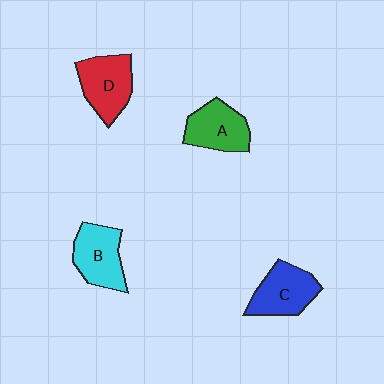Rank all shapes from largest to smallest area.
From largest to smallest: D (red), C (blue), B (cyan), A (green).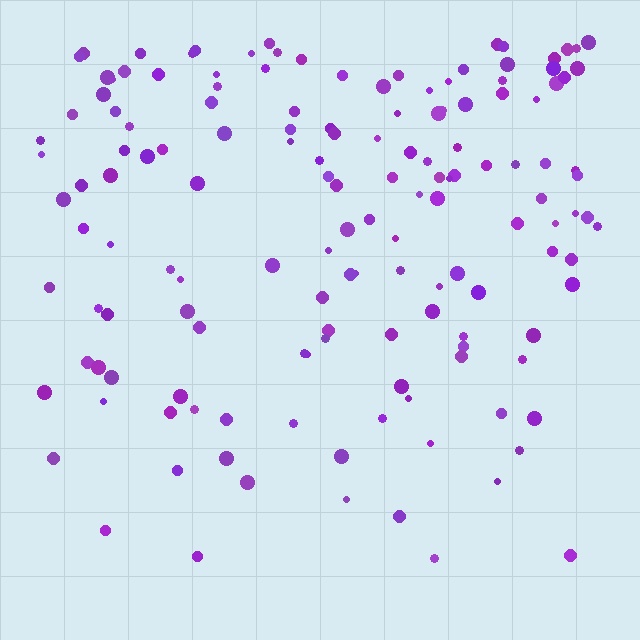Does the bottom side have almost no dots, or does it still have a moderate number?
Still a moderate number, just noticeably fewer than the top.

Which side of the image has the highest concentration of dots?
The top.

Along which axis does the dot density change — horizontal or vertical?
Vertical.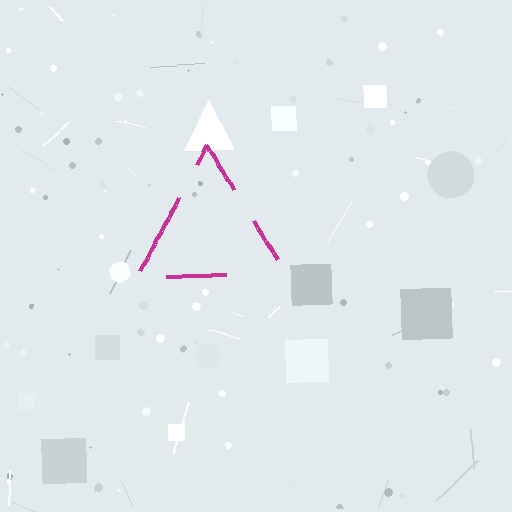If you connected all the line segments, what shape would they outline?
They would outline a triangle.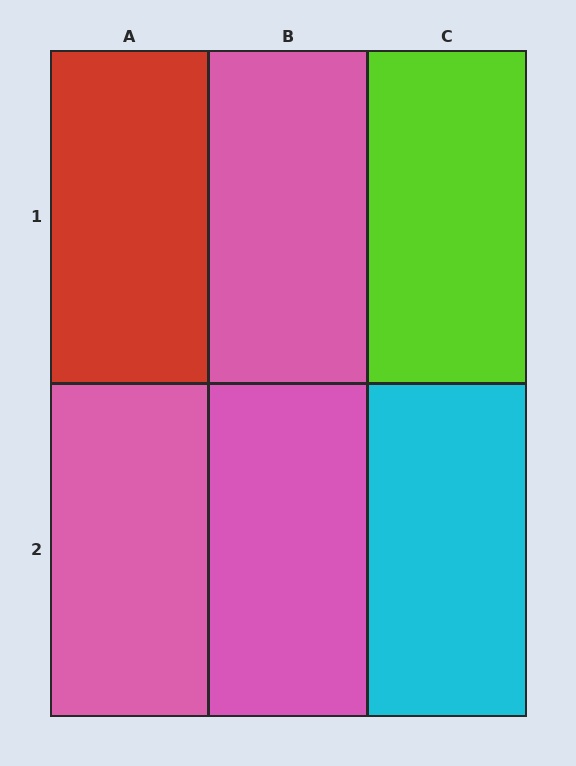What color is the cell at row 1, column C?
Lime.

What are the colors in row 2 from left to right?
Pink, pink, cyan.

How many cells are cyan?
1 cell is cyan.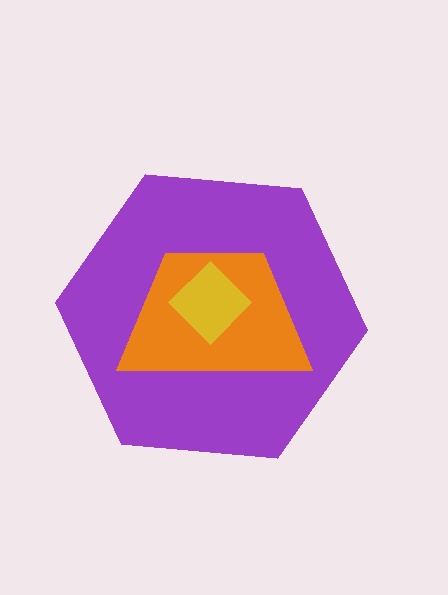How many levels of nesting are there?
3.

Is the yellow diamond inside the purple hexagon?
Yes.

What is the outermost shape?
The purple hexagon.